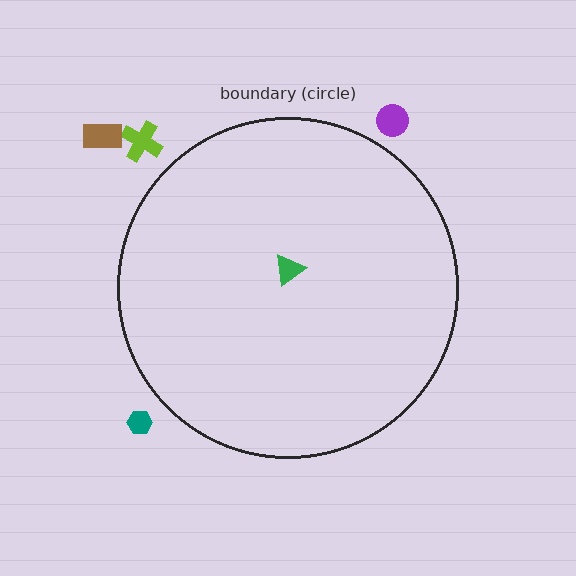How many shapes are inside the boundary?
1 inside, 4 outside.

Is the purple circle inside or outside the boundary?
Outside.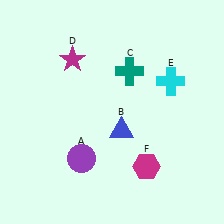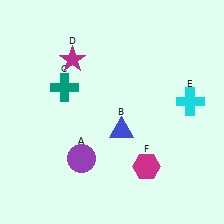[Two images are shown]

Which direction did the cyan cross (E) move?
The cyan cross (E) moved down.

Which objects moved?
The objects that moved are: the teal cross (C), the cyan cross (E).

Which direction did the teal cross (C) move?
The teal cross (C) moved left.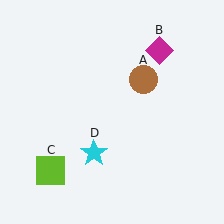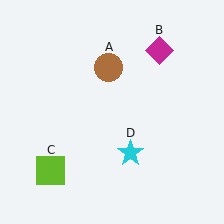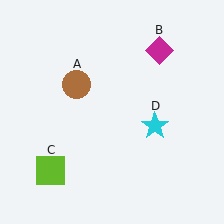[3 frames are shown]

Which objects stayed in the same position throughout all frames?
Magenta diamond (object B) and lime square (object C) remained stationary.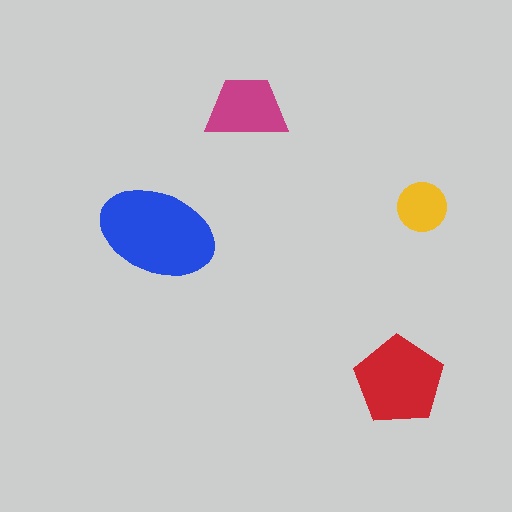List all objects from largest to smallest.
The blue ellipse, the red pentagon, the magenta trapezoid, the yellow circle.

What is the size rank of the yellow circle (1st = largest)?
4th.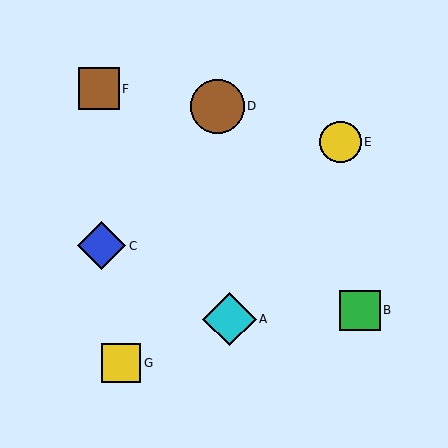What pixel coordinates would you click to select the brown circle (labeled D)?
Click at (218, 106) to select the brown circle D.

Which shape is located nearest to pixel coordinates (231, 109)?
The brown circle (labeled D) at (218, 106) is nearest to that location.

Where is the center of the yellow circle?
The center of the yellow circle is at (340, 142).